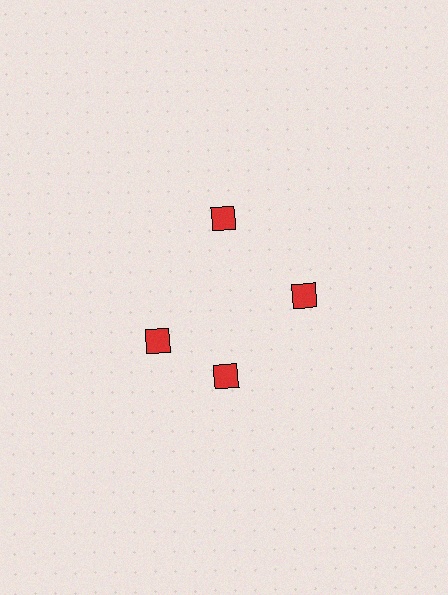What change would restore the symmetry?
The symmetry would be restored by rotating it back into even spacing with its neighbors so that all 4 diamonds sit at equal angles and equal distance from the center.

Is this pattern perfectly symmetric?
No. The 4 red diamonds are arranged in a ring, but one element near the 9 o'clock position is rotated out of alignment along the ring, breaking the 4-fold rotational symmetry.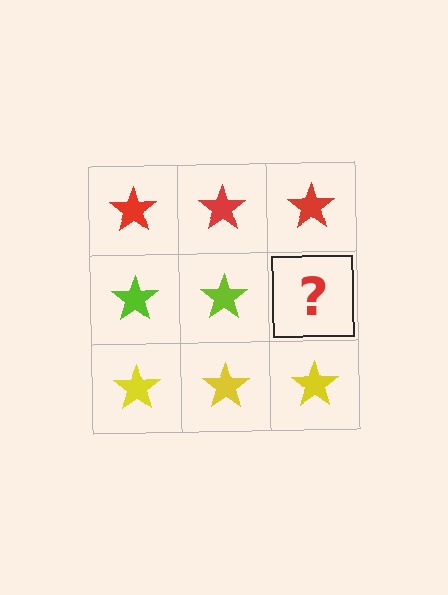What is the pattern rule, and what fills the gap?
The rule is that each row has a consistent color. The gap should be filled with a lime star.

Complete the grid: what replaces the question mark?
The question mark should be replaced with a lime star.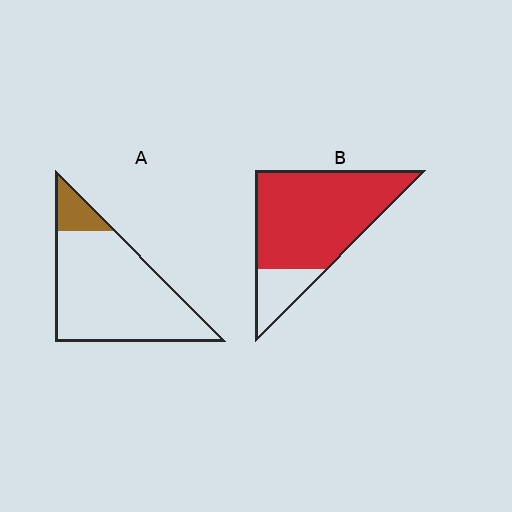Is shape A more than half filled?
No.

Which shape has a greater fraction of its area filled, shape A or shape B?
Shape B.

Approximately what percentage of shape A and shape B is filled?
A is approximately 15% and B is approximately 80%.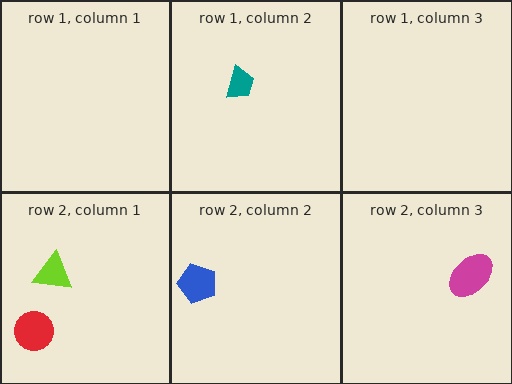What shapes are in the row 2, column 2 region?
The blue pentagon.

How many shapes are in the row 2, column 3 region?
1.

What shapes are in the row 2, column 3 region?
The magenta ellipse.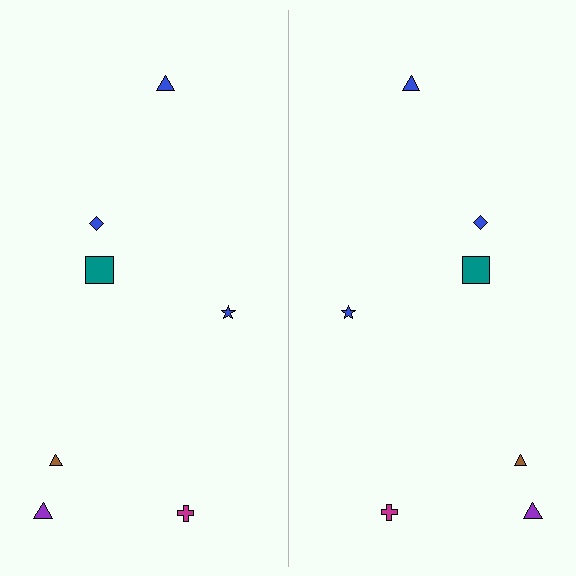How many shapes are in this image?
There are 14 shapes in this image.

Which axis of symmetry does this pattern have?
The pattern has a vertical axis of symmetry running through the center of the image.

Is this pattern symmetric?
Yes, this pattern has bilateral (reflection) symmetry.